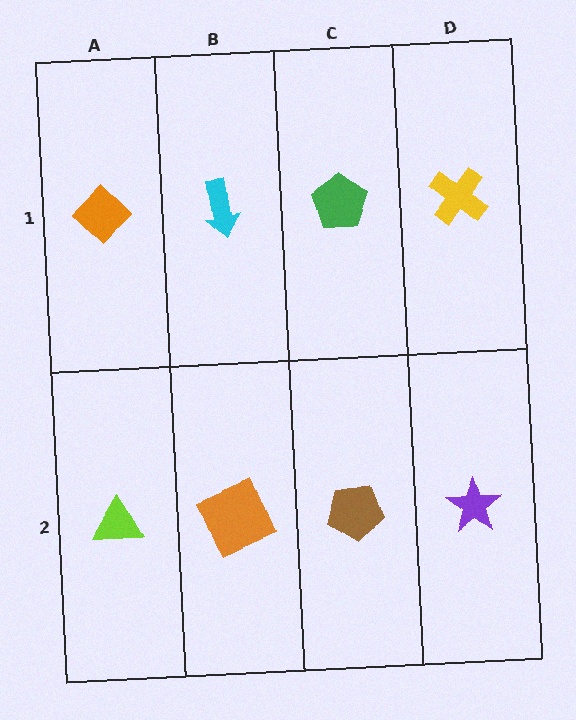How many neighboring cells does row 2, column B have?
3.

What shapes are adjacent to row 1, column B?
An orange square (row 2, column B), an orange diamond (row 1, column A), a green pentagon (row 1, column C).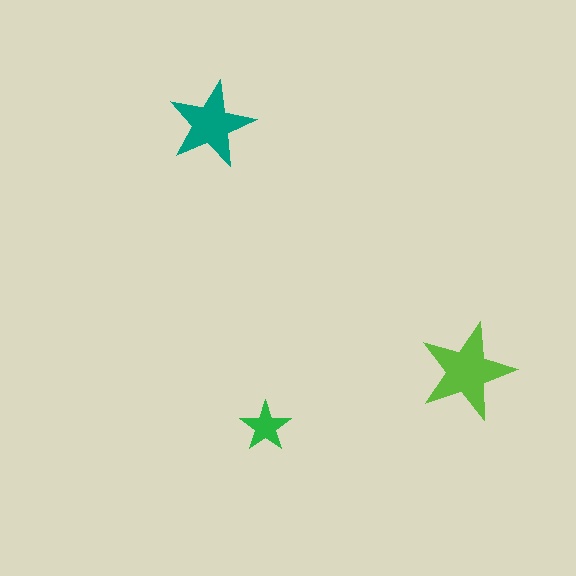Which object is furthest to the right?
The lime star is rightmost.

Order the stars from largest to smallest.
the lime one, the teal one, the green one.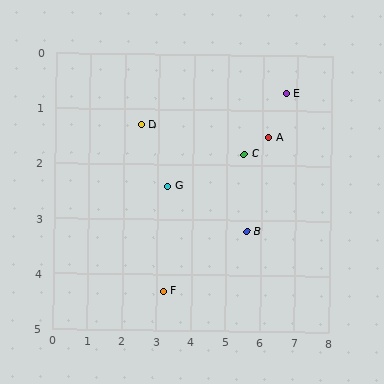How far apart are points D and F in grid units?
Points D and F are about 3.1 grid units apart.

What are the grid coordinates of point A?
Point A is at approximately (6.2, 1.5).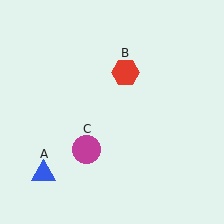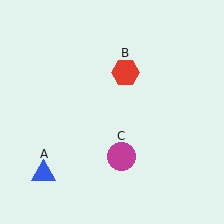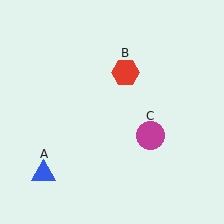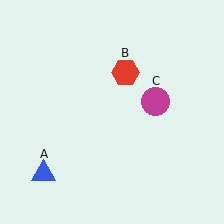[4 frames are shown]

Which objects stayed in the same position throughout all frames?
Blue triangle (object A) and red hexagon (object B) remained stationary.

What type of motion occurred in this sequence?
The magenta circle (object C) rotated counterclockwise around the center of the scene.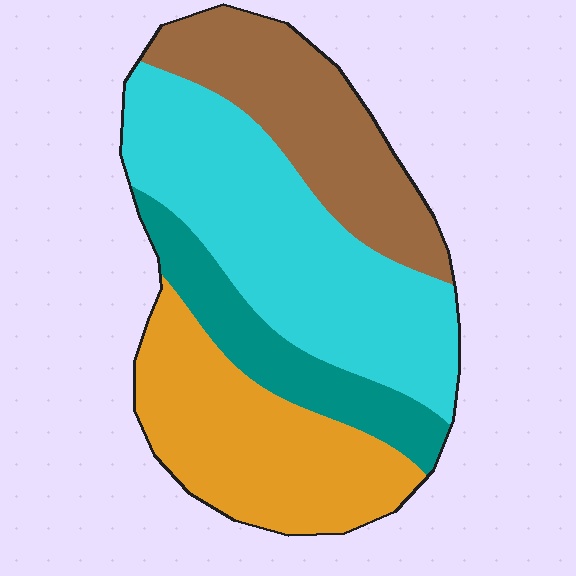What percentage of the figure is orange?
Orange takes up about one quarter (1/4) of the figure.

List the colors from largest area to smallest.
From largest to smallest: cyan, orange, brown, teal.